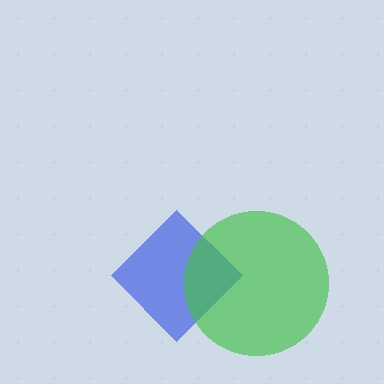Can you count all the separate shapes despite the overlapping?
Yes, there are 2 separate shapes.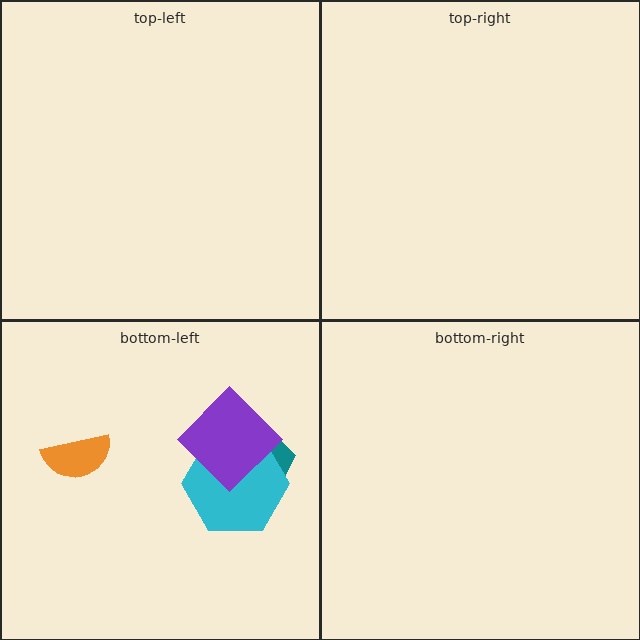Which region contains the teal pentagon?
The bottom-left region.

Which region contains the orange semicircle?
The bottom-left region.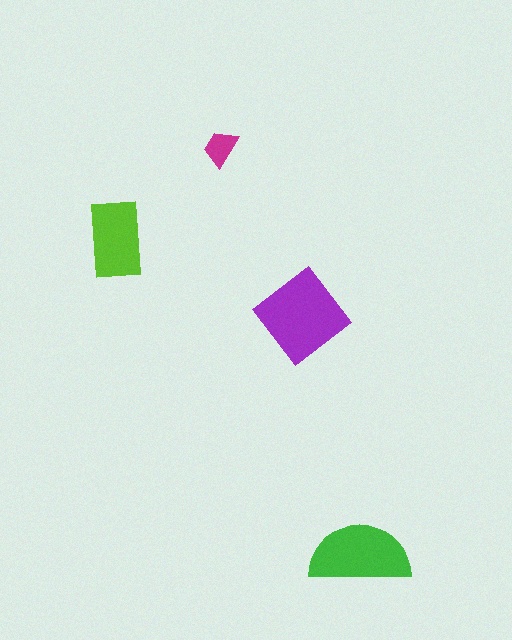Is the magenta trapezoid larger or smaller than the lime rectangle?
Smaller.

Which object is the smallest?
The magenta trapezoid.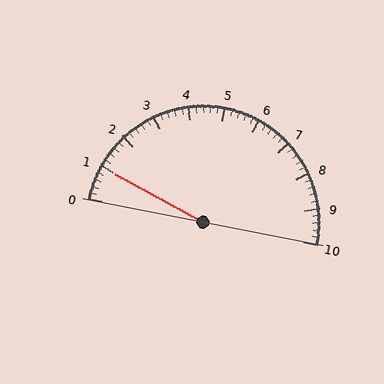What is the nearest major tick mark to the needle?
The nearest major tick mark is 1.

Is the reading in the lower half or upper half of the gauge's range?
The reading is in the lower half of the range (0 to 10).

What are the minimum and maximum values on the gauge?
The gauge ranges from 0 to 10.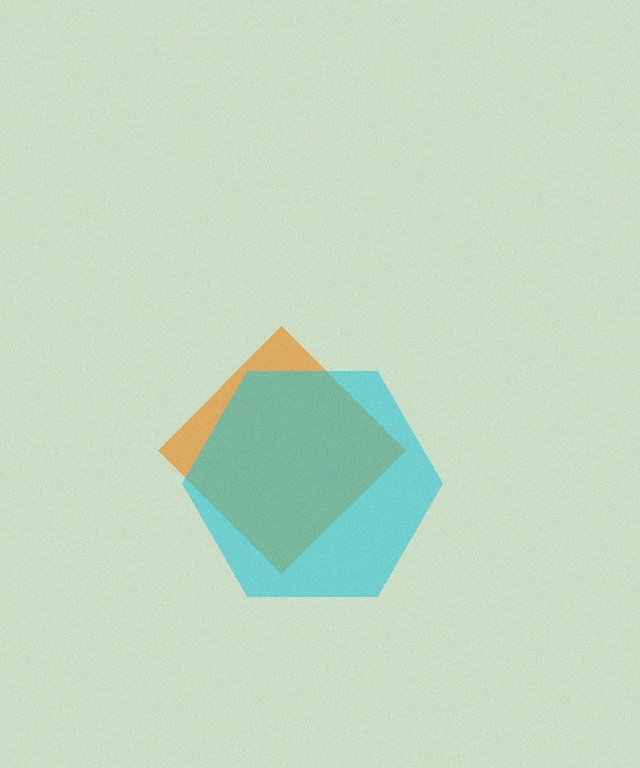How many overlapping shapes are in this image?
There are 2 overlapping shapes in the image.